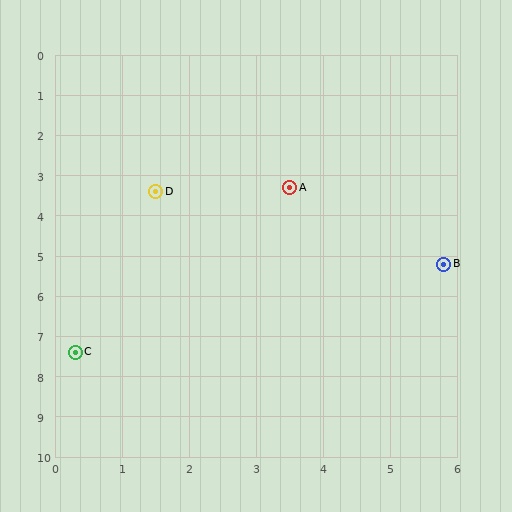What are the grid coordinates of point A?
Point A is at approximately (3.5, 3.3).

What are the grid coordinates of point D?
Point D is at approximately (1.5, 3.4).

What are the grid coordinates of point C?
Point C is at approximately (0.3, 7.4).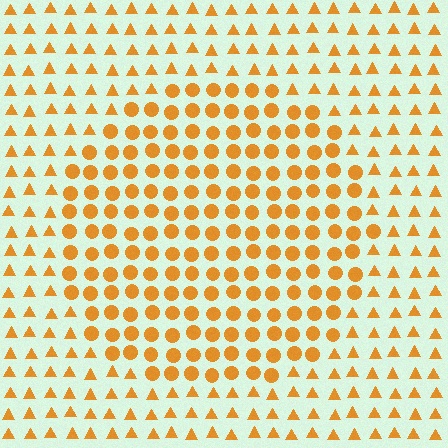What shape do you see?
I see a circle.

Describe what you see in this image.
The image is filled with small orange elements arranged in a uniform grid. A circle-shaped region contains circles, while the surrounding area contains triangles. The boundary is defined purely by the change in element shape.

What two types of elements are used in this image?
The image uses circles inside the circle region and triangles outside it.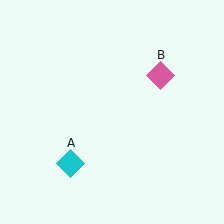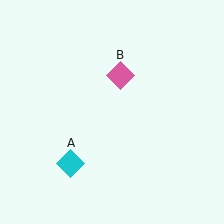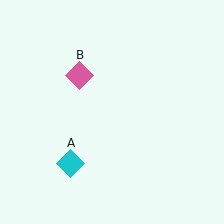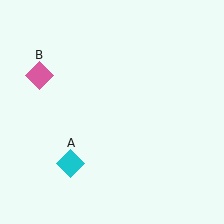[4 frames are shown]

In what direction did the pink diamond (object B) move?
The pink diamond (object B) moved left.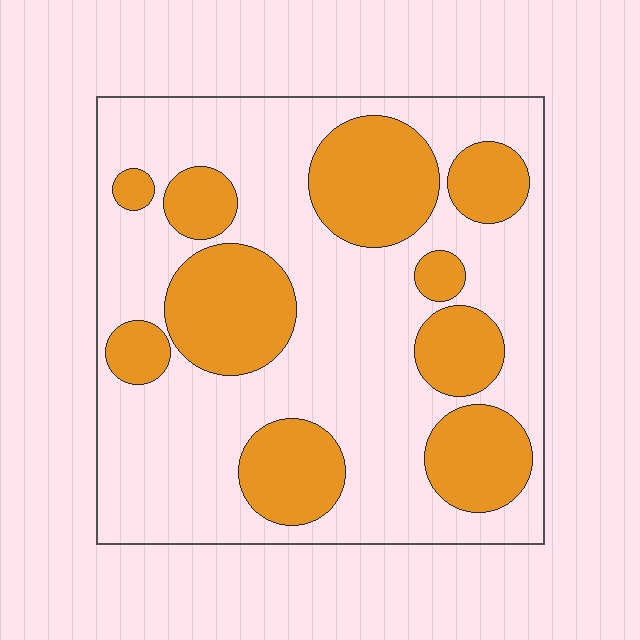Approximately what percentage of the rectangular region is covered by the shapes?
Approximately 35%.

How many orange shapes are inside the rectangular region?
10.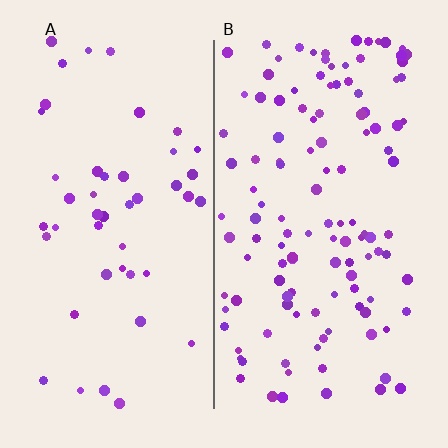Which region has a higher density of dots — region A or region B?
B (the right).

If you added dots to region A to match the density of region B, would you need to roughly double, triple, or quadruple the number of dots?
Approximately triple.